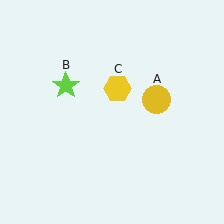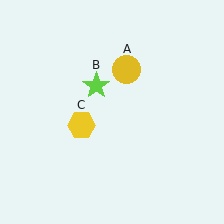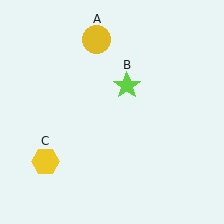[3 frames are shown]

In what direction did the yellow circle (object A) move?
The yellow circle (object A) moved up and to the left.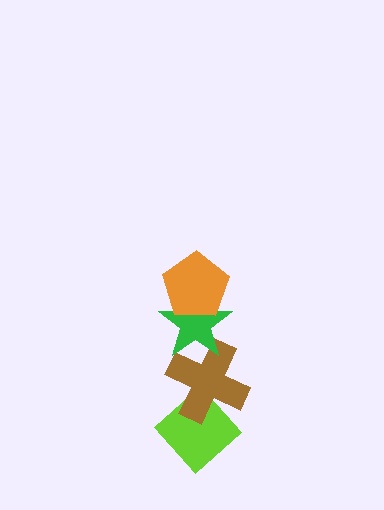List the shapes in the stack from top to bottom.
From top to bottom: the orange pentagon, the green star, the brown cross, the lime diamond.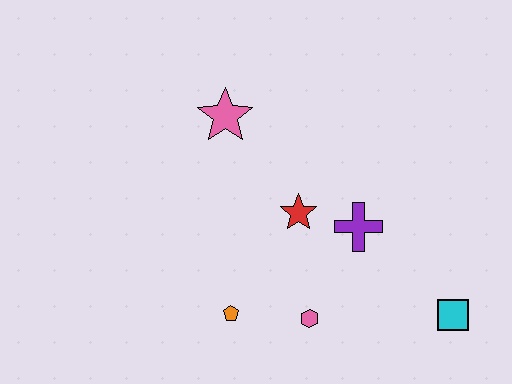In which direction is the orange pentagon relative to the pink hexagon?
The orange pentagon is to the left of the pink hexagon.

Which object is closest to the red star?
The purple cross is closest to the red star.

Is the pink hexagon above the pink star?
No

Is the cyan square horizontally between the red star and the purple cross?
No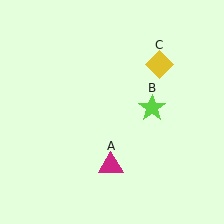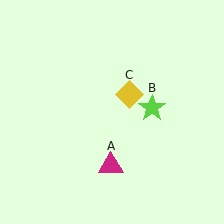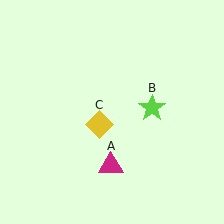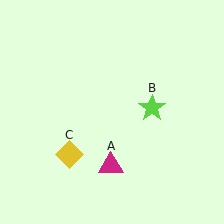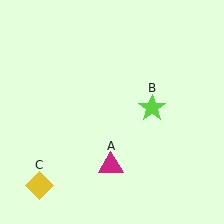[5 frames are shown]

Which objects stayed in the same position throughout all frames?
Magenta triangle (object A) and lime star (object B) remained stationary.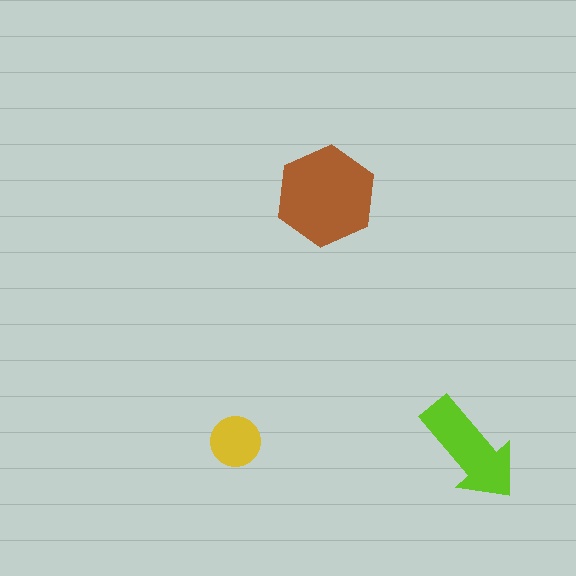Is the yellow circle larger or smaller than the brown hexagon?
Smaller.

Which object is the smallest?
The yellow circle.